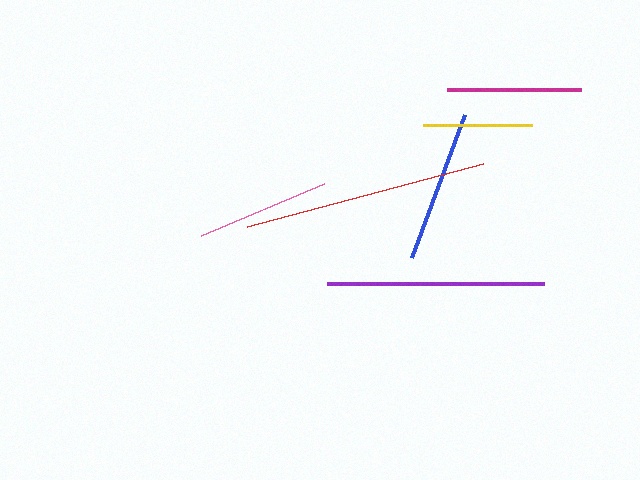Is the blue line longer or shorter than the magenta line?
The blue line is longer than the magenta line.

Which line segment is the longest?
The red line is the longest at approximately 244 pixels.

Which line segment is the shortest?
The yellow line is the shortest at approximately 110 pixels.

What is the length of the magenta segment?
The magenta segment is approximately 135 pixels long.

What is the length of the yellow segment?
The yellow segment is approximately 110 pixels long.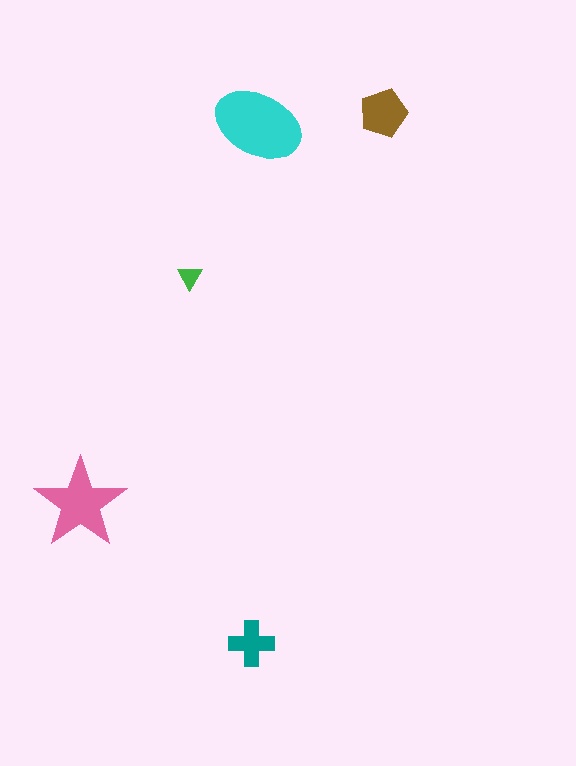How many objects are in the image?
There are 5 objects in the image.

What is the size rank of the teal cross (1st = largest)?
4th.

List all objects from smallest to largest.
The green triangle, the teal cross, the brown pentagon, the pink star, the cyan ellipse.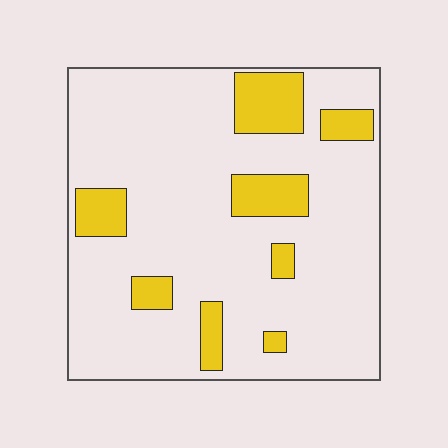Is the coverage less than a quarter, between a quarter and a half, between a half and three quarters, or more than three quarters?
Less than a quarter.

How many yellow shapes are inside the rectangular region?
8.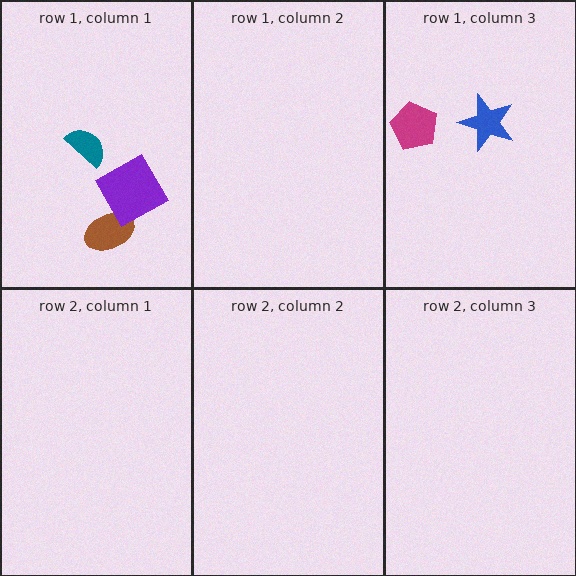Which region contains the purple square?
The row 1, column 1 region.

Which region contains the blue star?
The row 1, column 3 region.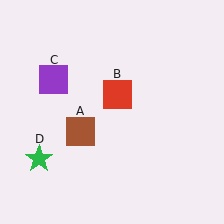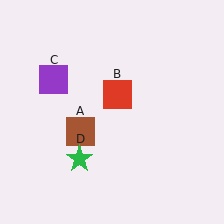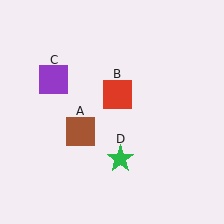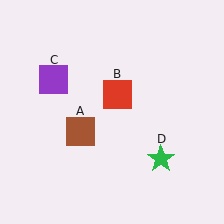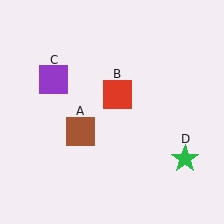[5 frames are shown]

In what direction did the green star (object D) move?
The green star (object D) moved right.